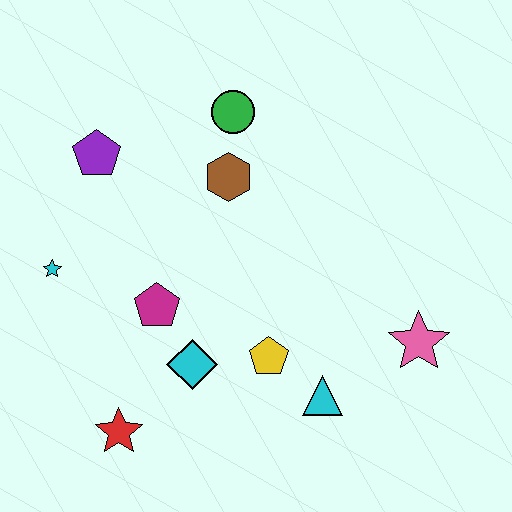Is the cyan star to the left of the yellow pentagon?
Yes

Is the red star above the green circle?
No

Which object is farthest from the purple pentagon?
The pink star is farthest from the purple pentagon.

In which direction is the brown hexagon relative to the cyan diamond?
The brown hexagon is above the cyan diamond.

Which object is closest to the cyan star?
The magenta pentagon is closest to the cyan star.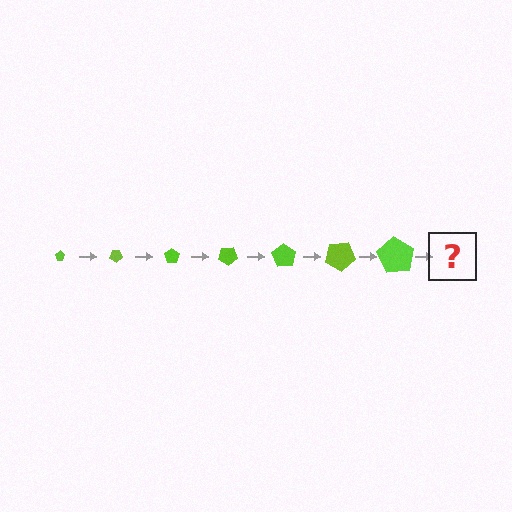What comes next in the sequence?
The next element should be a pentagon, larger than the previous one and rotated 245 degrees from the start.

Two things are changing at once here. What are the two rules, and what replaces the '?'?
The two rules are that the pentagon grows larger each step and it rotates 35 degrees each step. The '?' should be a pentagon, larger than the previous one and rotated 245 degrees from the start.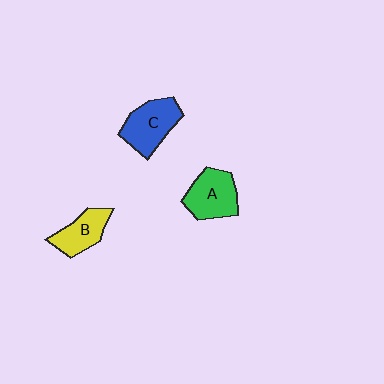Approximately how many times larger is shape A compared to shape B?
Approximately 1.3 times.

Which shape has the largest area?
Shape C (blue).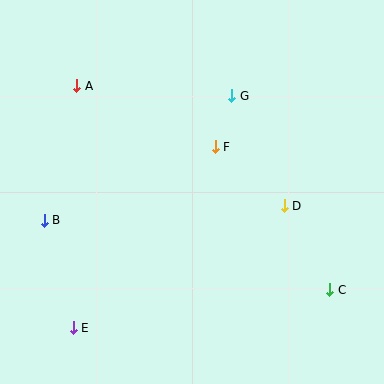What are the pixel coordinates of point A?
Point A is at (77, 86).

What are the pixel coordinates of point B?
Point B is at (44, 221).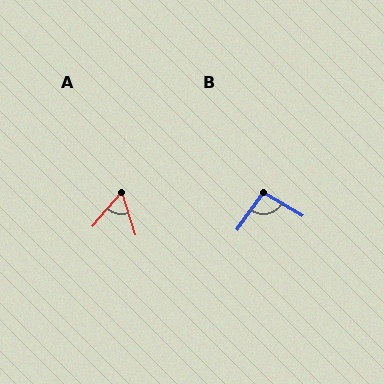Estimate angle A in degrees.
Approximately 58 degrees.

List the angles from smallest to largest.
A (58°), B (95°).